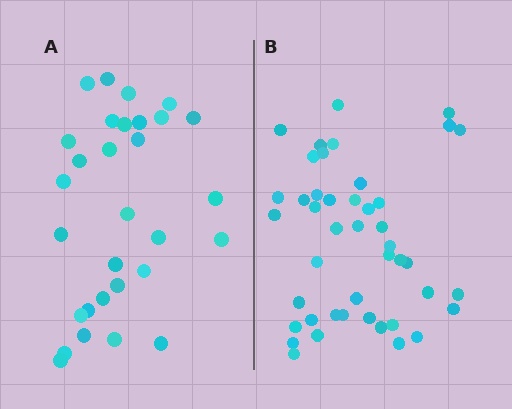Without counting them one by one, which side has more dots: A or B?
Region B (the right region) has more dots.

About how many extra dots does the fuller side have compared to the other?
Region B has approximately 15 more dots than region A.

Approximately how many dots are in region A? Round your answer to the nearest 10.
About 30 dots.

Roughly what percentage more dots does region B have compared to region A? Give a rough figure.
About 45% more.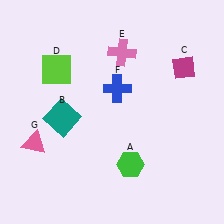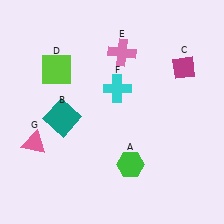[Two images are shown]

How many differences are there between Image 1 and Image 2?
There is 1 difference between the two images.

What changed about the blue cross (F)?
In Image 1, F is blue. In Image 2, it changed to cyan.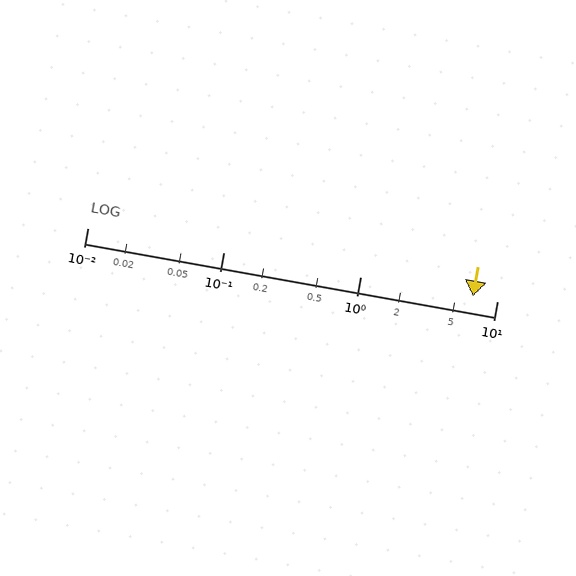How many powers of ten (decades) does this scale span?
The scale spans 3 decades, from 0.01 to 10.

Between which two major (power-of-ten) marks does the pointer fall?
The pointer is between 1 and 10.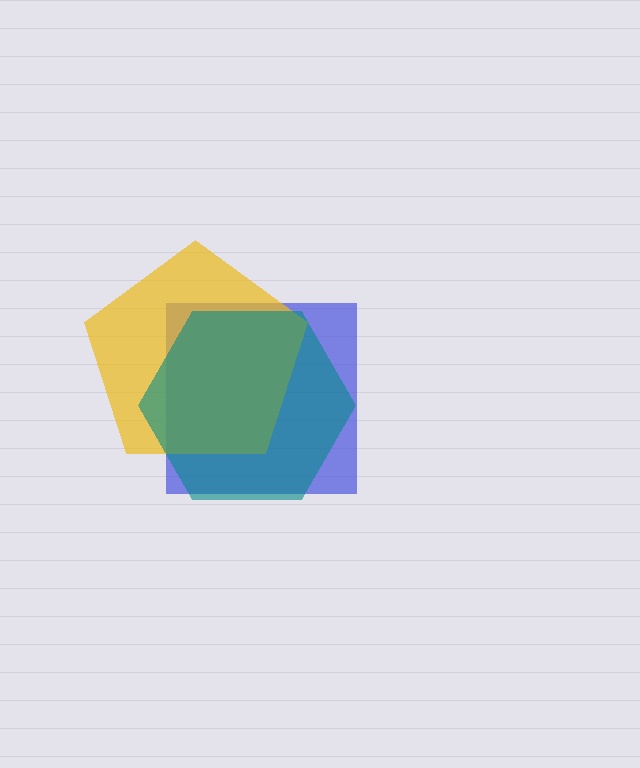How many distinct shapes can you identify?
There are 3 distinct shapes: a blue square, a yellow pentagon, a teal hexagon.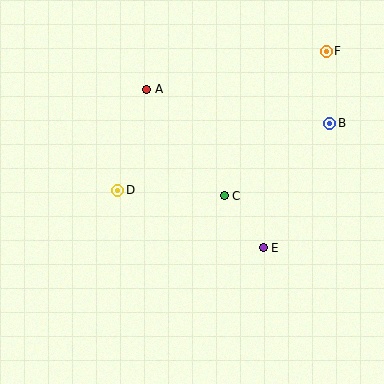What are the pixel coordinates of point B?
Point B is at (330, 123).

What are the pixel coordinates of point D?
Point D is at (118, 190).